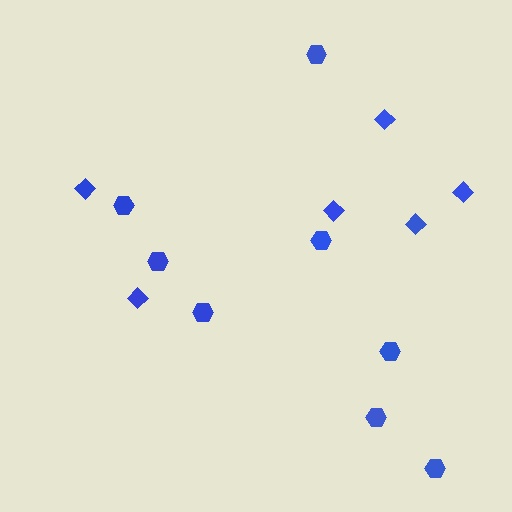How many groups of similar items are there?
There are 2 groups: one group of diamonds (6) and one group of hexagons (8).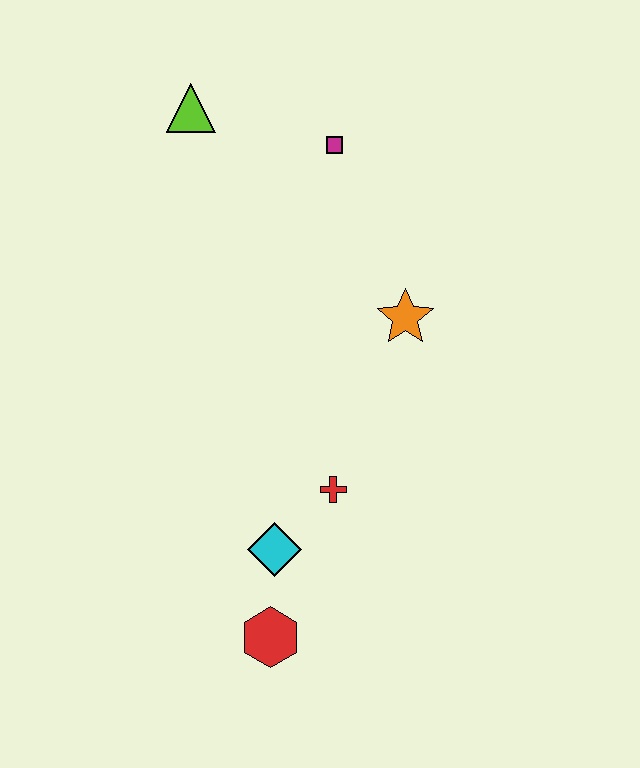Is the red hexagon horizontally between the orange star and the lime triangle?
Yes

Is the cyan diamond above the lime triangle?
No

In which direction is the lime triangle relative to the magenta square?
The lime triangle is to the left of the magenta square.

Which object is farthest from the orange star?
The red hexagon is farthest from the orange star.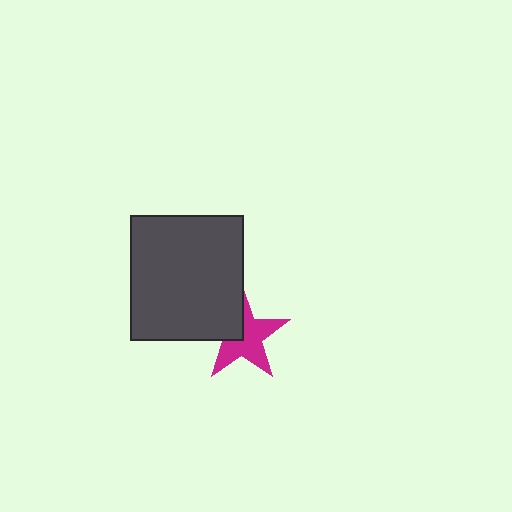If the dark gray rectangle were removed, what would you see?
You would see the complete magenta star.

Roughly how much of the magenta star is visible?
Most of it is visible (roughly 65%).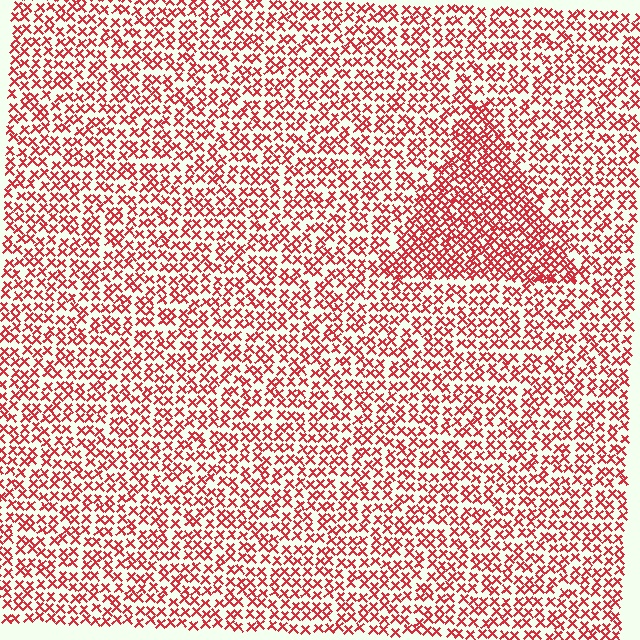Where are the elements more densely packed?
The elements are more densely packed inside the triangle boundary.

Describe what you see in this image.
The image contains small red elements arranged at two different densities. A triangle-shaped region is visible where the elements are more densely packed than the surrounding area.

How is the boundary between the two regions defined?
The boundary is defined by a change in element density (approximately 1.7x ratio). All elements are the same color, size, and shape.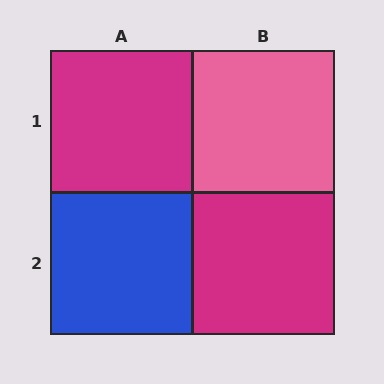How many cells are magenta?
2 cells are magenta.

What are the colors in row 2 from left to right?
Blue, magenta.